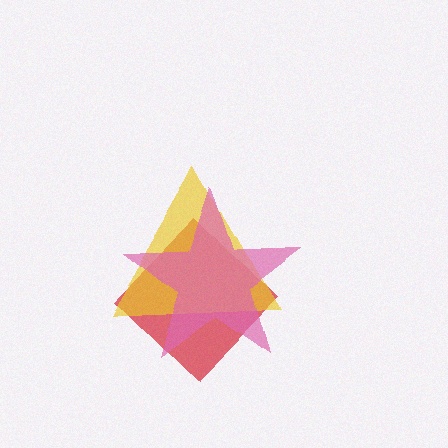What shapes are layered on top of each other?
The layered shapes are: a red diamond, a yellow triangle, a pink star.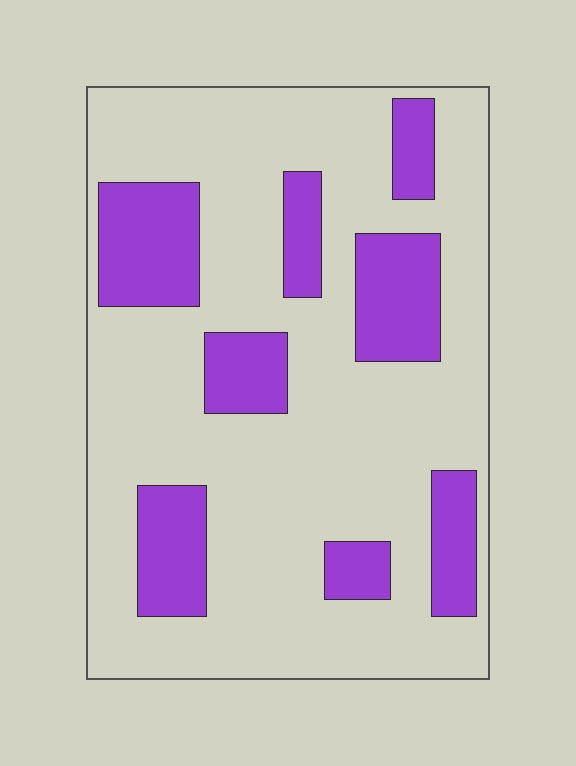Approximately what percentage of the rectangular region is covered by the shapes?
Approximately 25%.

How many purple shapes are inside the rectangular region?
8.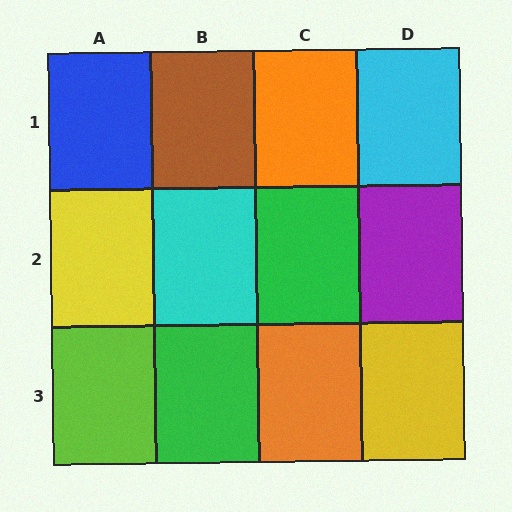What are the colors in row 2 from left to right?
Yellow, cyan, green, purple.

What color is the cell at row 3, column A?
Lime.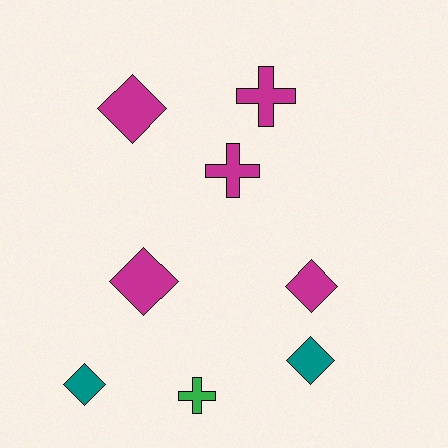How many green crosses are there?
There is 1 green cross.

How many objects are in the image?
There are 8 objects.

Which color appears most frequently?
Magenta, with 5 objects.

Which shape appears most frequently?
Diamond, with 5 objects.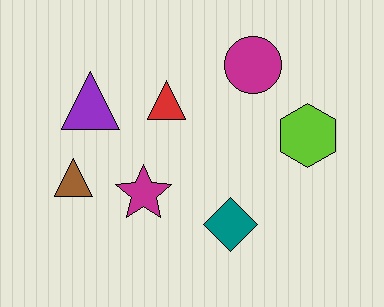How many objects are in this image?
There are 7 objects.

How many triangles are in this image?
There are 3 triangles.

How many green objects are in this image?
There are no green objects.